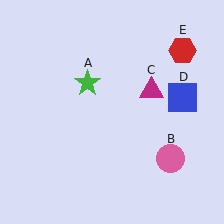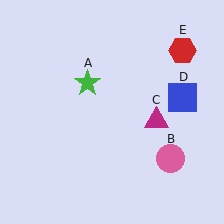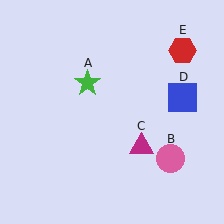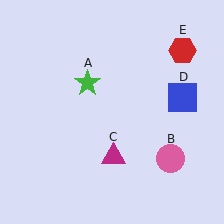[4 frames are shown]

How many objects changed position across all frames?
1 object changed position: magenta triangle (object C).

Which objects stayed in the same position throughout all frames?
Green star (object A) and pink circle (object B) and blue square (object D) and red hexagon (object E) remained stationary.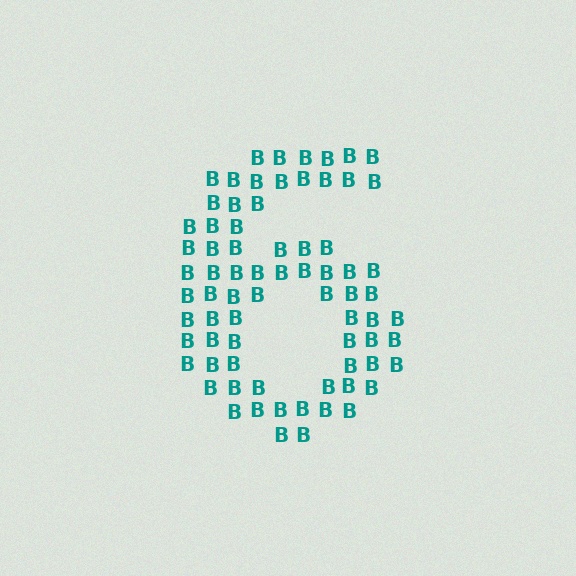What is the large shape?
The large shape is the digit 6.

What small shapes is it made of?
It is made of small letter B's.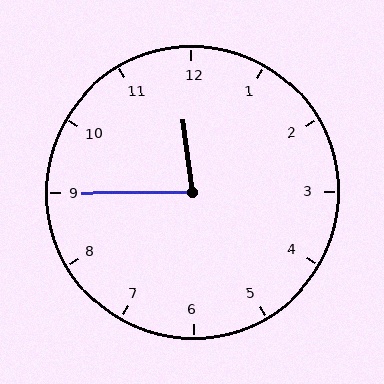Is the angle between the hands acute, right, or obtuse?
It is acute.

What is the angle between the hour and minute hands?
Approximately 82 degrees.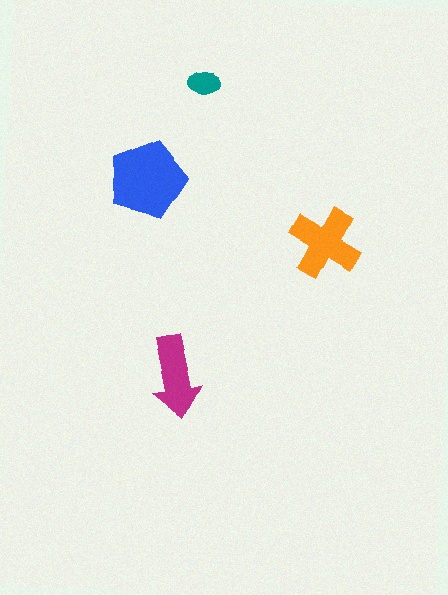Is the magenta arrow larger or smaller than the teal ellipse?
Larger.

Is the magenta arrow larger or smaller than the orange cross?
Smaller.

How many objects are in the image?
There are 4 objects in the image.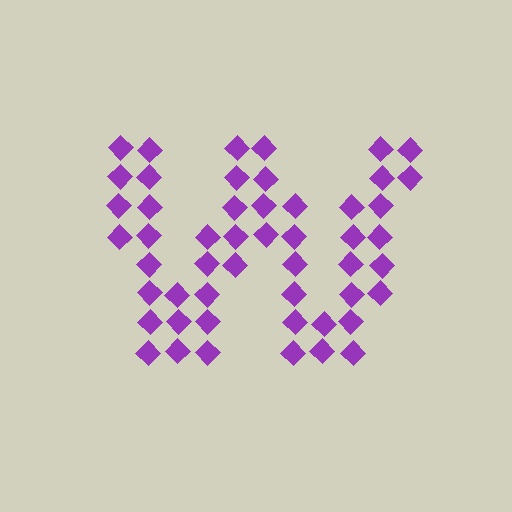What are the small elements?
The small elements are diamonds.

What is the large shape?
The large shape is the letter W.